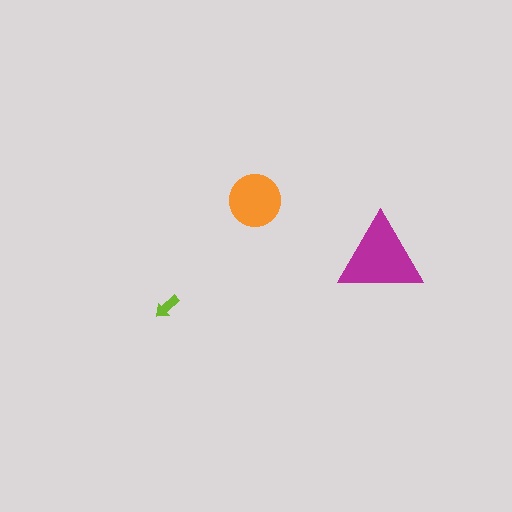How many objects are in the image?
There are 3 objects in the image.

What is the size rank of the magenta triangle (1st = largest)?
1st.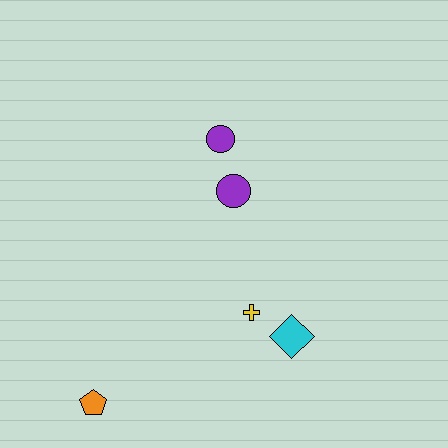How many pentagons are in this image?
There is 1 pentagon.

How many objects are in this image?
There are 5 objects.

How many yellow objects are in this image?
There is 1 yellow object.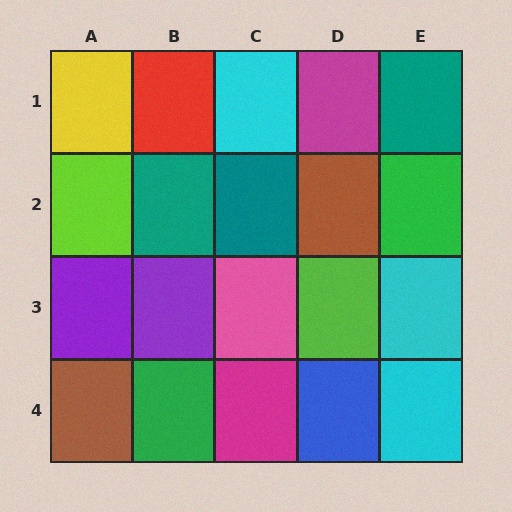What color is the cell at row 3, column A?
Purple.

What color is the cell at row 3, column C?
Pink.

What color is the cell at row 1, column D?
Magenta.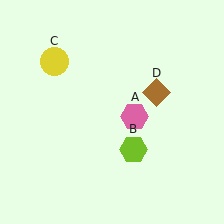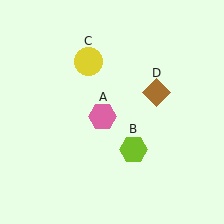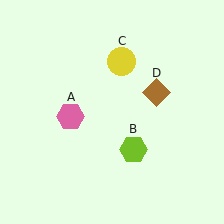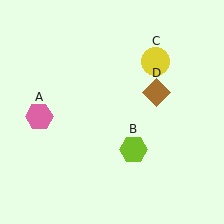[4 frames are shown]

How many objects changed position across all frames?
2 objects changed position: pink hexagon (object A), yellow circle (object C).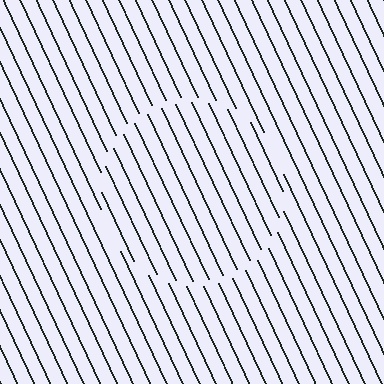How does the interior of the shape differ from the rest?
The interior of the shape contains the same grating, shifted by half a period — the contour is defined by the phase discontinuity where line-ends from the inner and outer gratings abut.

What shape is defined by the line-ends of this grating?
An illusory circle. The interior of the shape contains the same grating, shifted by half a period — the contour is defined by the phase discontinuity where line-ends from the inner and outer gratings abut.